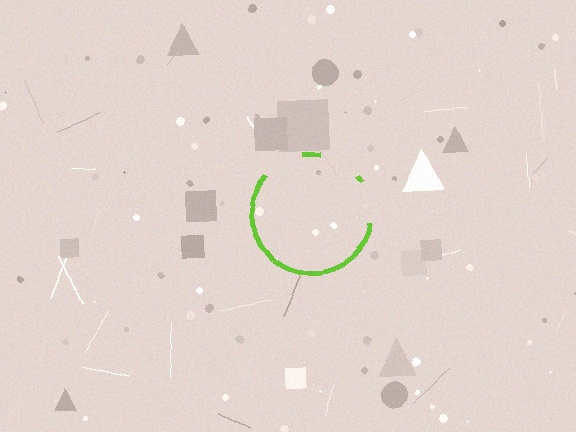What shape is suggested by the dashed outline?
The dashed outline suggests a circle.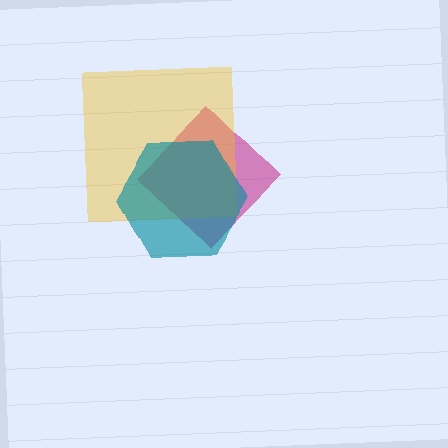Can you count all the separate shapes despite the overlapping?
Yes, there are 3 separate shapes.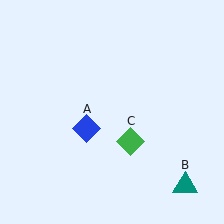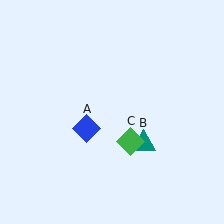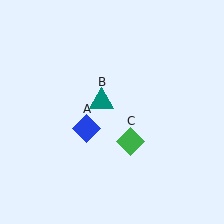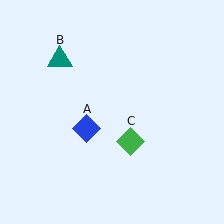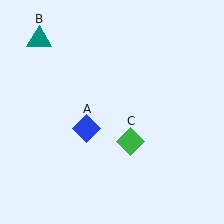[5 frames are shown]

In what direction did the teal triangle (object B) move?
The teal triangle (object B) moved up and to the left.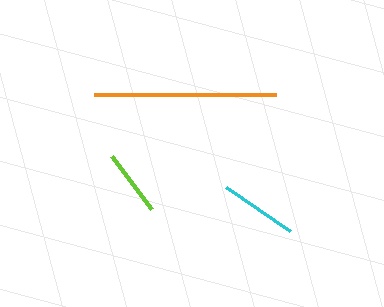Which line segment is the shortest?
The lime line is the shortest at approximately 66 pixels.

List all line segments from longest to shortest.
From longest to shortest: orange, cyan, lime.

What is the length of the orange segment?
The orange segment is approximately 182 pixels long.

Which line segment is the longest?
The orange line is the longest at approximately 182 pixels.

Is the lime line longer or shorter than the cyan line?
The cyan line is longer than the lime line.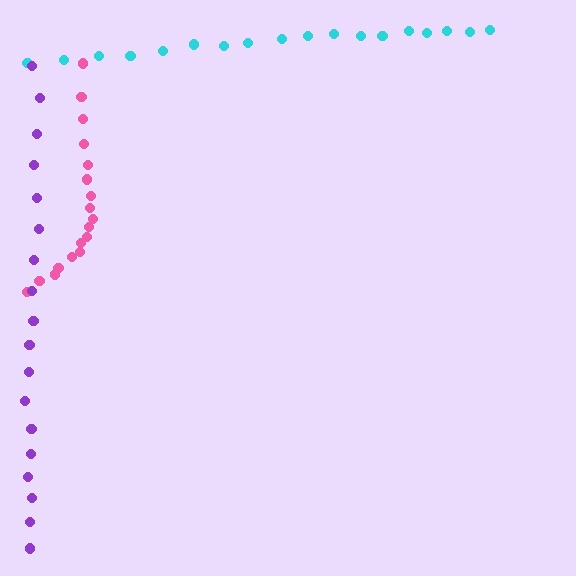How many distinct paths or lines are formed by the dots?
There are 3 distinct paths.